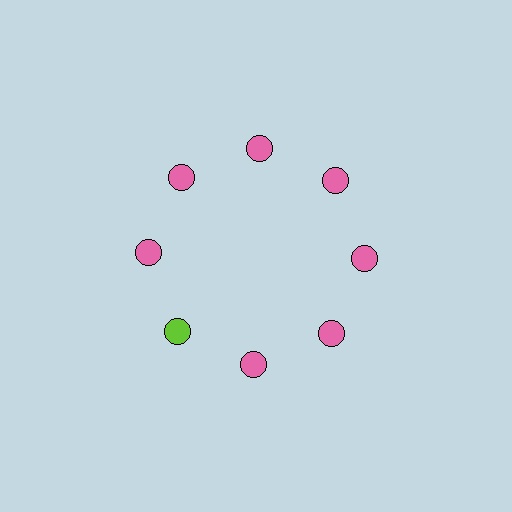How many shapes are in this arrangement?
There are 8 shapes arranged in a ring pattern.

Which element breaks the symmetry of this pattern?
The lime circle at roughly the 8 o'clock position breaks the symmetry. All other shapes are pink circles.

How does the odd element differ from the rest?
It has a different color: lime instead of pink.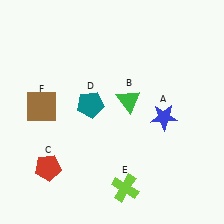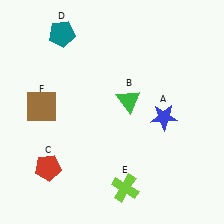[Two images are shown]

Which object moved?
The teal pentagon (D) moved up.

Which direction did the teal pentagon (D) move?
The teal pentagon (D) moved up.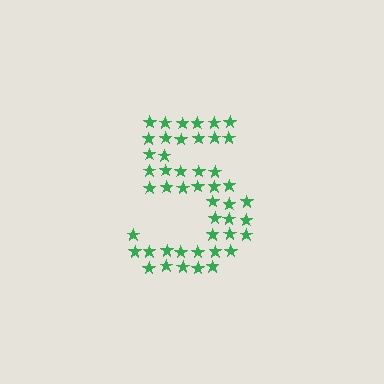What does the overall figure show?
The overall figure shows the digit 5.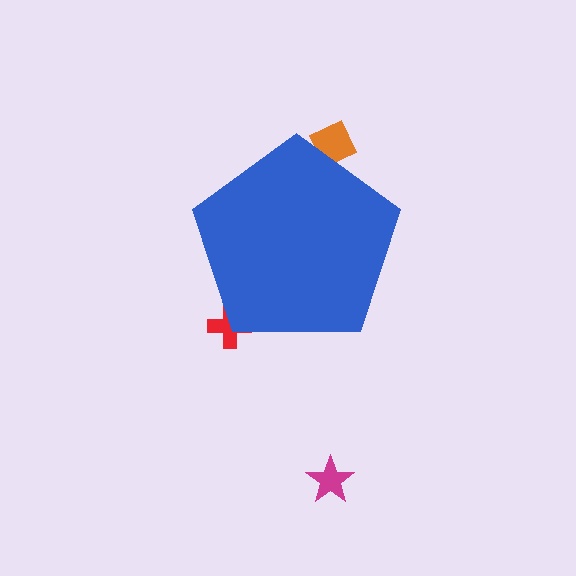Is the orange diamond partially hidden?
Yes, the orange diamond is partially hidden behind the blue pentagon.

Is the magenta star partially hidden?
No, the magenta star is fully visible.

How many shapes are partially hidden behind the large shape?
2 shapes are partially hidden.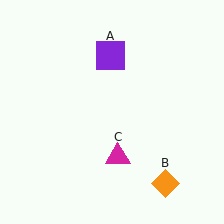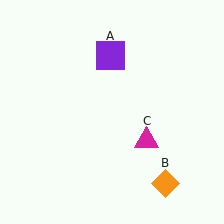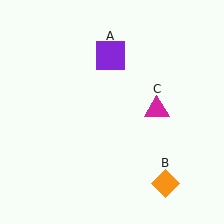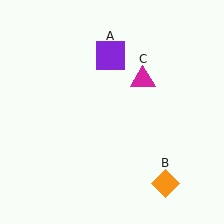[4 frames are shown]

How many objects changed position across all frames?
1 object changed position: magenta triangle (object C).